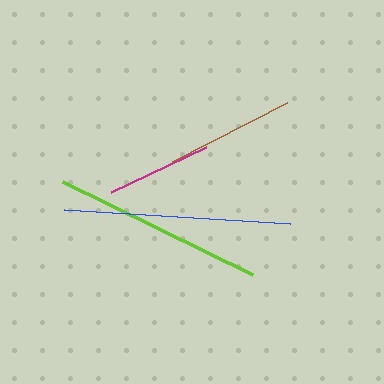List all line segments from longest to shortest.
From longest to shortest: blue, lime, brown, magenta.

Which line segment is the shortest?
The magenta line is the shortest at approximately 105 pixels.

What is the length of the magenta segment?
The magenta segment is approximately 105 pixels long.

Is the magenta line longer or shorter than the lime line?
The lime line is longer than the magenta line.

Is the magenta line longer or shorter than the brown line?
The brown line is longer than the magenta line.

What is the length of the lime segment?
The lime segment is approximately 212 pixels long.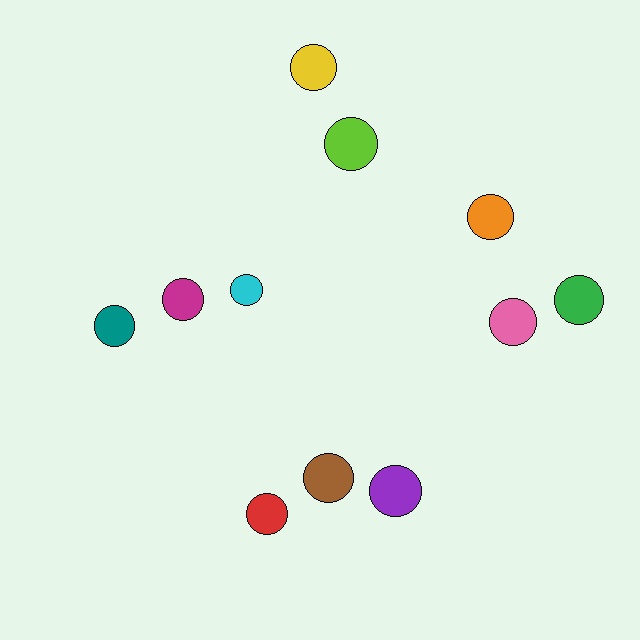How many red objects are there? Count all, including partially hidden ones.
There is 1 red object.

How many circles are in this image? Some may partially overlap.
There are 11 circles.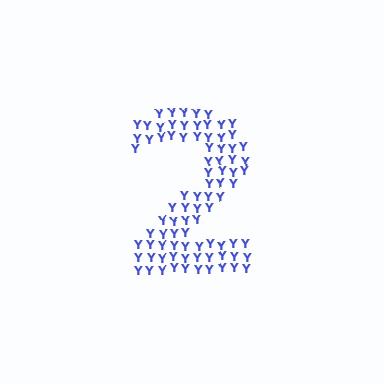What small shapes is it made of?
It is made of small letter Y's.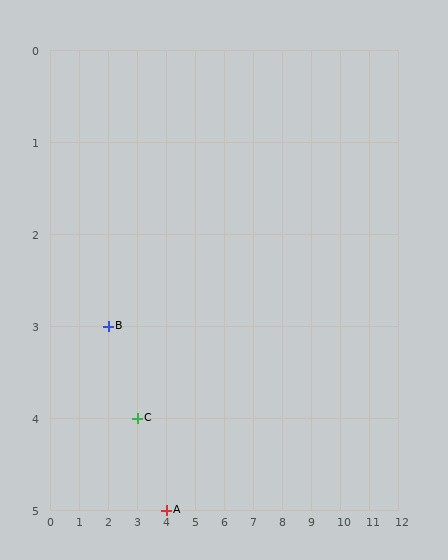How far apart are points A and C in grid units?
Points A and C are 1 column and 1 row apart (about 1.4 grid units diagonally).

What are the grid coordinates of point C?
Point C is at grid coordinates (3, 4).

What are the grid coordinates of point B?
Point B is at grid coordinates (2, 3).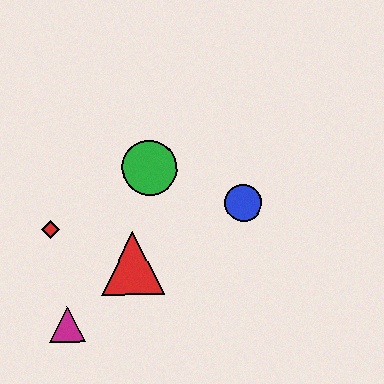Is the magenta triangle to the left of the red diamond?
No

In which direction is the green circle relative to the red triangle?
The green circle is above the red triangle.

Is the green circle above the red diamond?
Yes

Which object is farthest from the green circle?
The magenta triangle is farthest from the green circle.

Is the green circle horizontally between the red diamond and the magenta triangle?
No